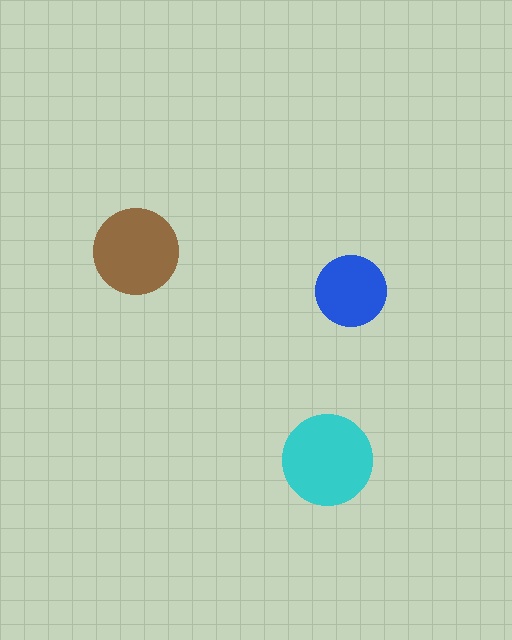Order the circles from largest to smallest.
the cyan one, the brown one, the blue one.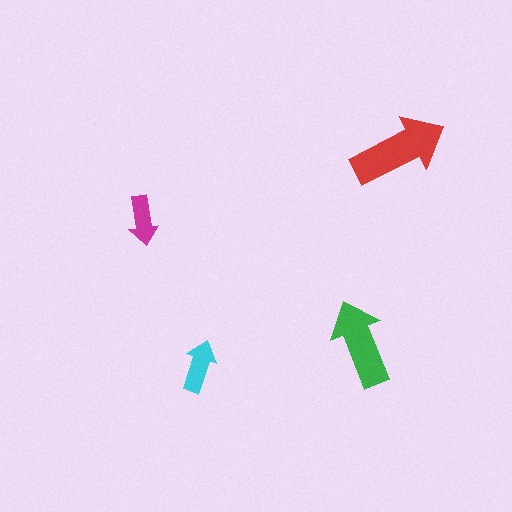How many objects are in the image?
There are 4 objects in the image.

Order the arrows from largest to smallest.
the red one, the green one, the cyan one, the magenta one.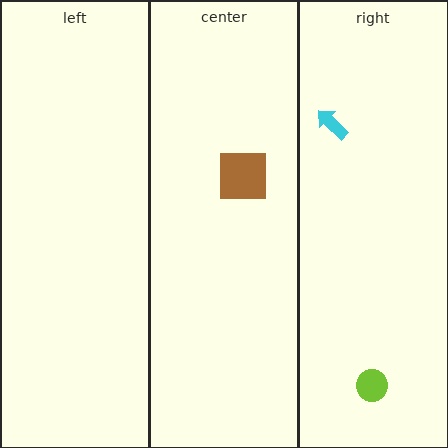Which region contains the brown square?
The center region.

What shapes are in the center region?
The brown square.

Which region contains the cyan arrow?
The right region.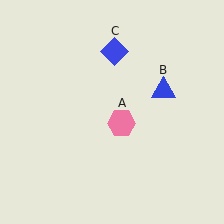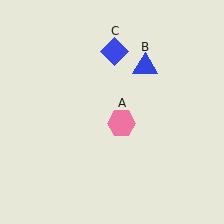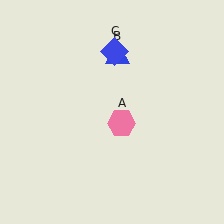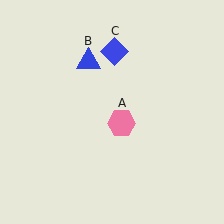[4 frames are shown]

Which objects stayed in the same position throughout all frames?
Pink hexagon (object A) and blue diamond (object C) remained stationary.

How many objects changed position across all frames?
1 object changed position: blue triangle (object B).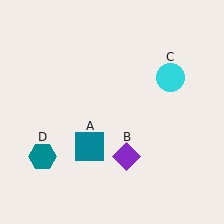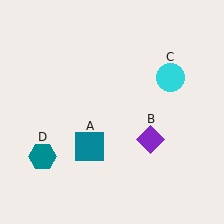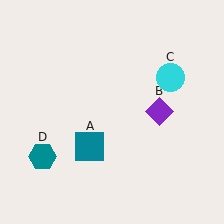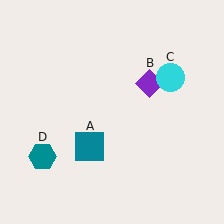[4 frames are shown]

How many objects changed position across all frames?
1 object changed position: purple diamond (object B).